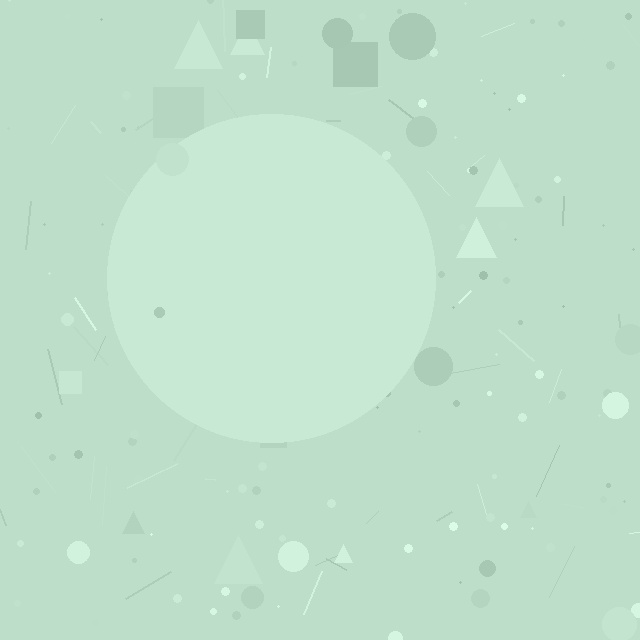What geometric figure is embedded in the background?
A circle is embedded in the background.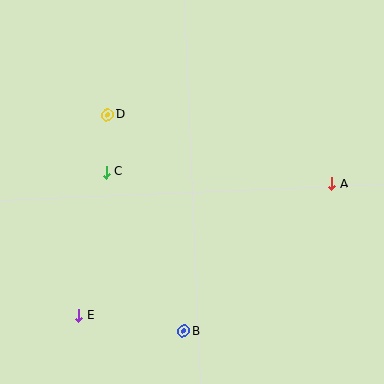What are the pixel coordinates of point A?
Point A is at (332, 184).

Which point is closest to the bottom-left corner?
Point E is closest to the bottom-left corner.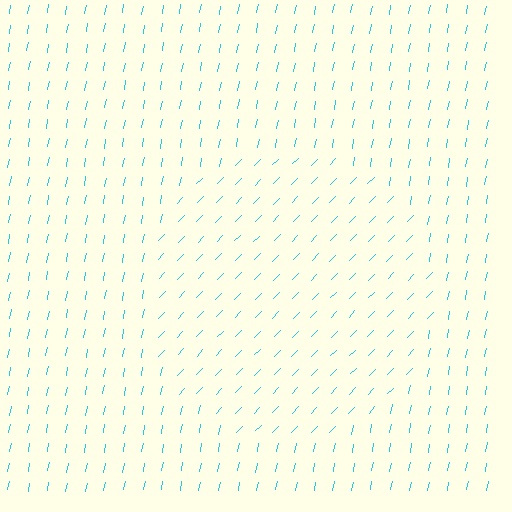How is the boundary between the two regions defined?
The boundary is defined purely by a change in line orientation (approximately 33 degrees difference). All lines are the same color and thickness.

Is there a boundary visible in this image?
Yes, there is a texture boundary formed by a change in line orientation.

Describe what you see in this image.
The image is filled with small cyan line segments. A circle region in the image has lines oriented differently from the surrounding lines, creating a visible texture boundary.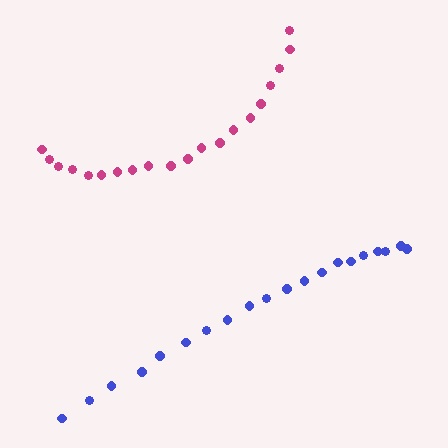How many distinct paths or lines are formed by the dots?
There are 2 distinct paths.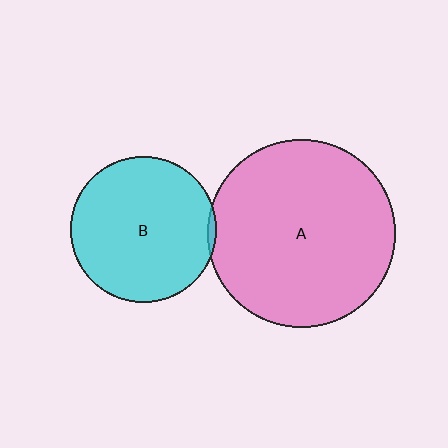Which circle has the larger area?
Circle A (pink).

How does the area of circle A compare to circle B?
Approximately 1.7 times.